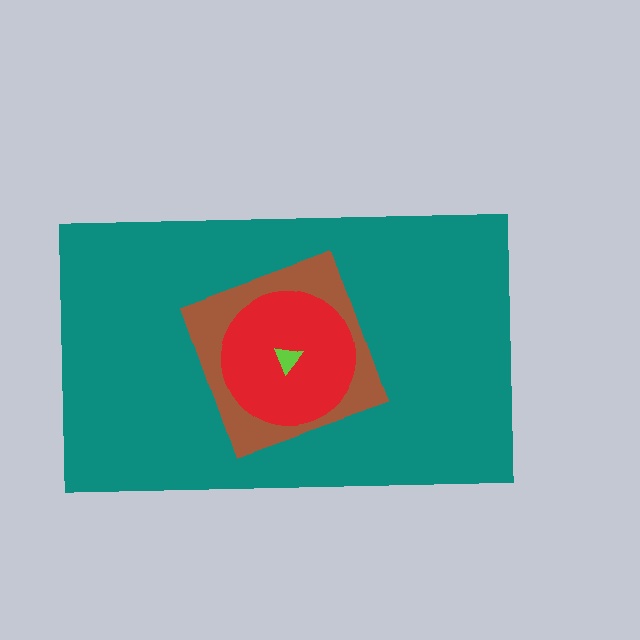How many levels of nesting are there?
4.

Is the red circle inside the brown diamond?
Yes.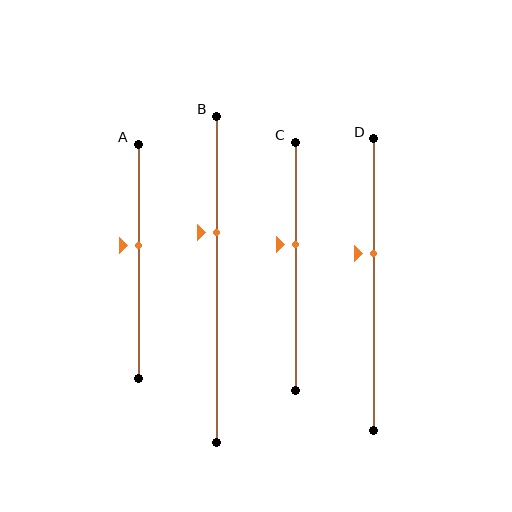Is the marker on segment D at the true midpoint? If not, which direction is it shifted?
No, the marker on segment D is shifted upward by about 11% of the segment length.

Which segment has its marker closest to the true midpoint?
Segment A has its marker closest to the true midpoint.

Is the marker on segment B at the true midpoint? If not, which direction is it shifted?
No, the marker on segment B is shifted upward by about 14% of the segment length.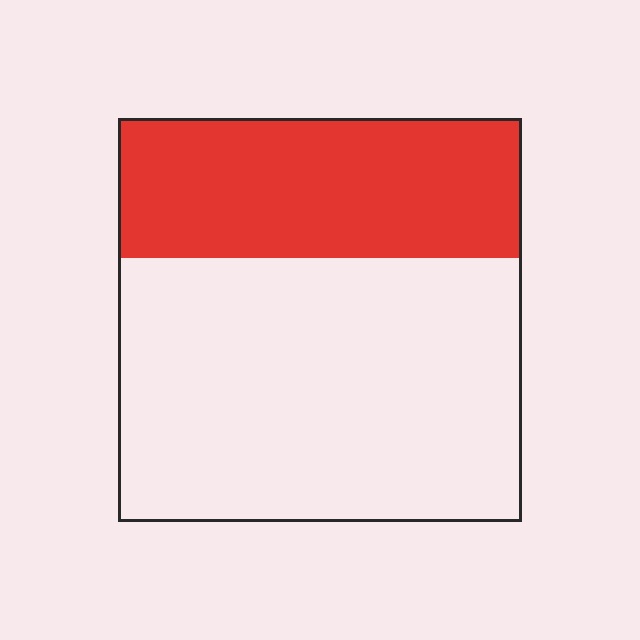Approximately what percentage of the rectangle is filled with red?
Approximately 35%.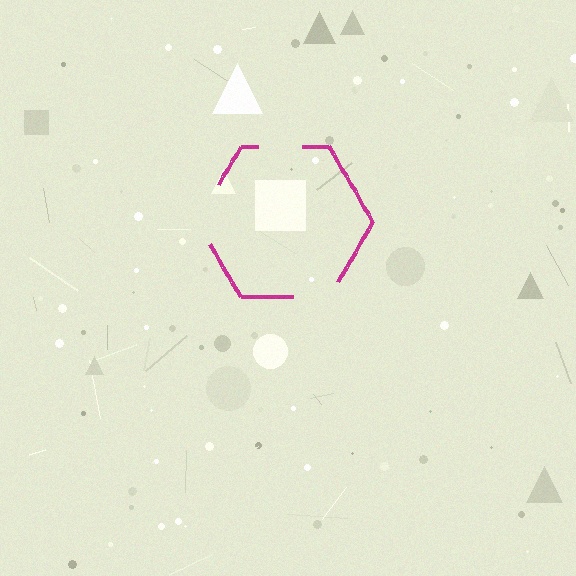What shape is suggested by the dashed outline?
The dashed outline suggests a hexagon.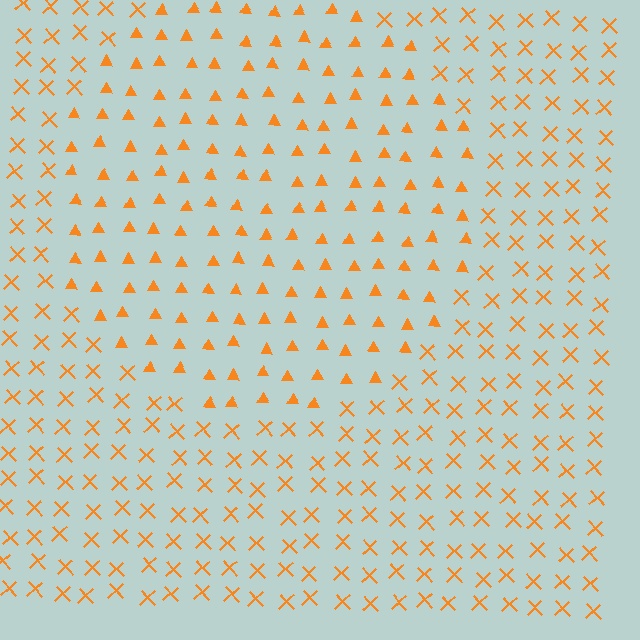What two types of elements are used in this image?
The image uses triangles inside the circle region and X marks outside it.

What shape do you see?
I see a circle.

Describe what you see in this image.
The image is filled with small orange elements arranged in a uniform grid. A circle-shaped region contains triangles, while the surrounding area contains X marks. The boundary is defined purely by the change in element shape.